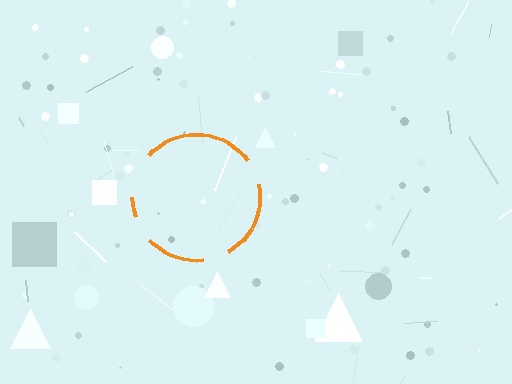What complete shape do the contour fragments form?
The contour fragments form a circle.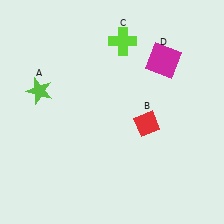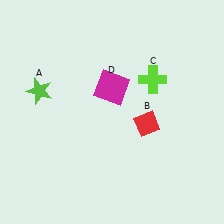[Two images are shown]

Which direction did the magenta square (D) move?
The magenta square (D) moved left.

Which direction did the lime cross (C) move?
The lime cross (C) moved down.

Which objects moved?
The objects that moved are: the lime cross (C), the magenta square (D).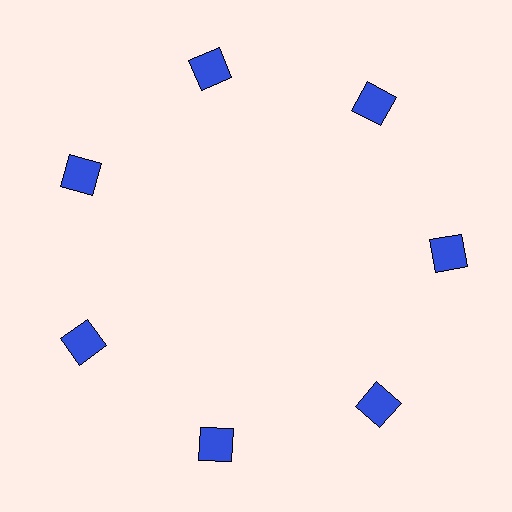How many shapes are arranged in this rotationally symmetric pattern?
There are 7 shapes, arranged in 7 groups of 1.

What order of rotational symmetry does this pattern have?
This pattern has 7-fold rotational symmetry.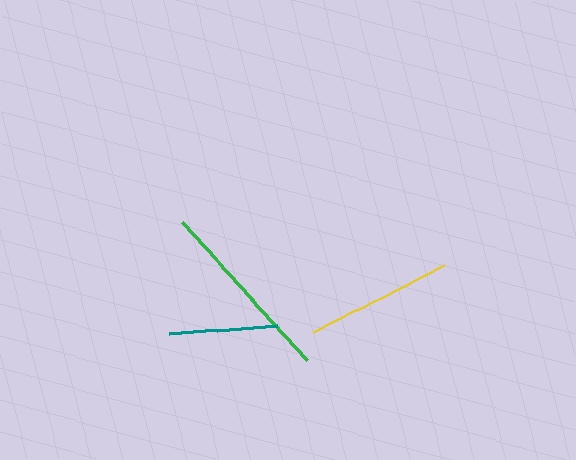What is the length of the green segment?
The green segment is approximately 186 pixels long.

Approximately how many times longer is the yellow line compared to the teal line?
The yellow line is approximately 1.4 times the length of the teal line.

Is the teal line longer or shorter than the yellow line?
The yellow line is longer than the teal line.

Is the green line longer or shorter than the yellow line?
The green line is longer than the yellow line.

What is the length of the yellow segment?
The yellow segment is approximately 146 pixels long.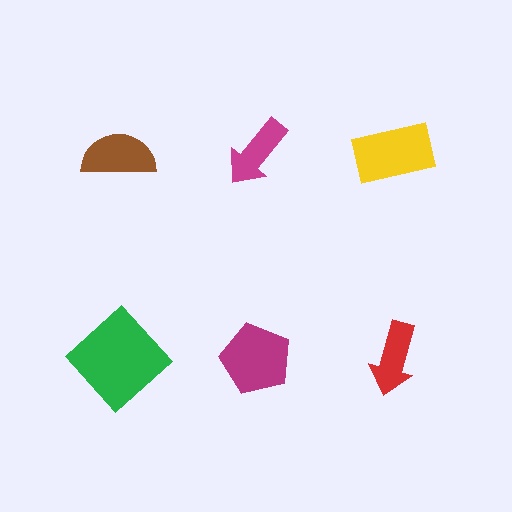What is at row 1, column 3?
A yellow rectangle.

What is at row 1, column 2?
A magenta arrow.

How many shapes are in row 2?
3 shapes.